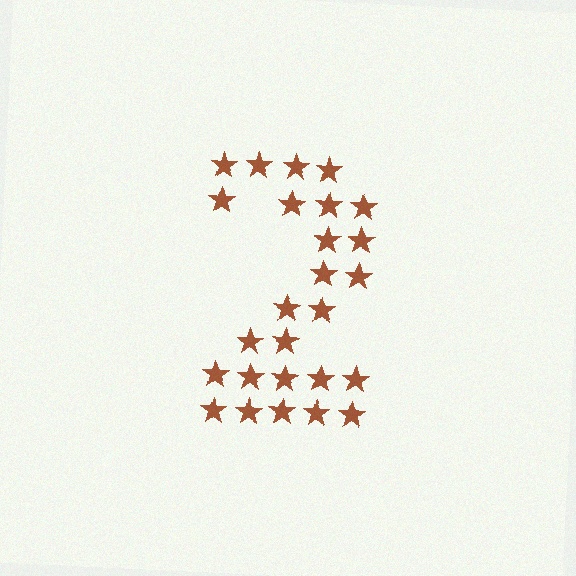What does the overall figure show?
The overall figure shows the digit 2.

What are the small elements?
The small elements are stars.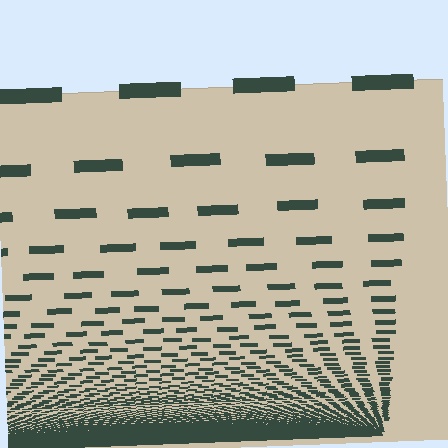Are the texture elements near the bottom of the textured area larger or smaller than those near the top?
Smaller. The gradient is inverted — elements near the bottom are smaller and denser.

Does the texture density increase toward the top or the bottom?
Density increases toward the bottom.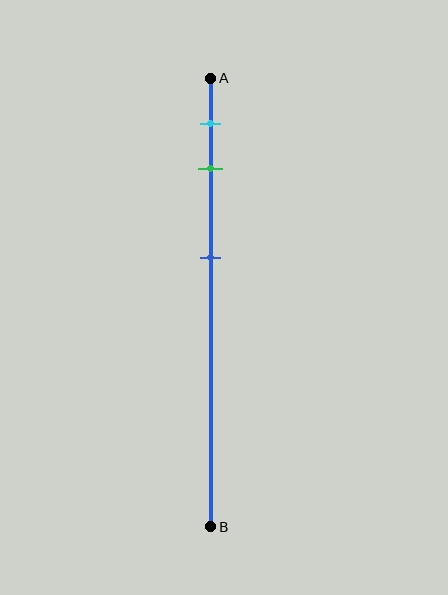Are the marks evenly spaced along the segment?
No, the marks are not evenly spaced.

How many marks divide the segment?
There are 3 marks dividing the segment.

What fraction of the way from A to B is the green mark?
The green mark is approximately 20% (0.2) of the way from A to B.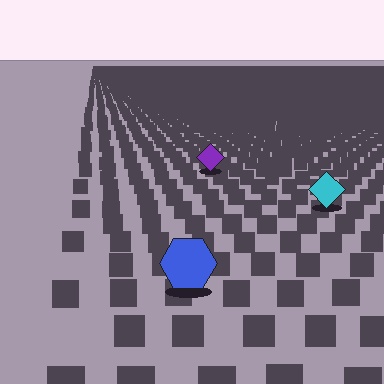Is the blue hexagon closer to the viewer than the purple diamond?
Yes. The blue hexagon is closer — you can tell from the texture gradient: the ground texture is coarser near it.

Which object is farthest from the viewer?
The purple diamond is farthest from the viewer. It appears smaller and the ground texture around it is denser.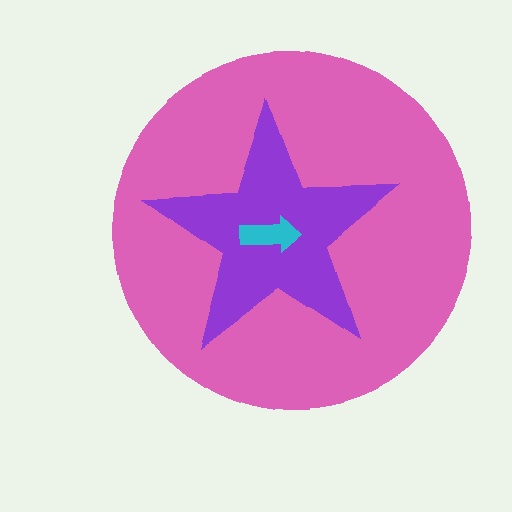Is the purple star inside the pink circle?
Yes.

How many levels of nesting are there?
3.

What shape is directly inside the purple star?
The cyan arrow.